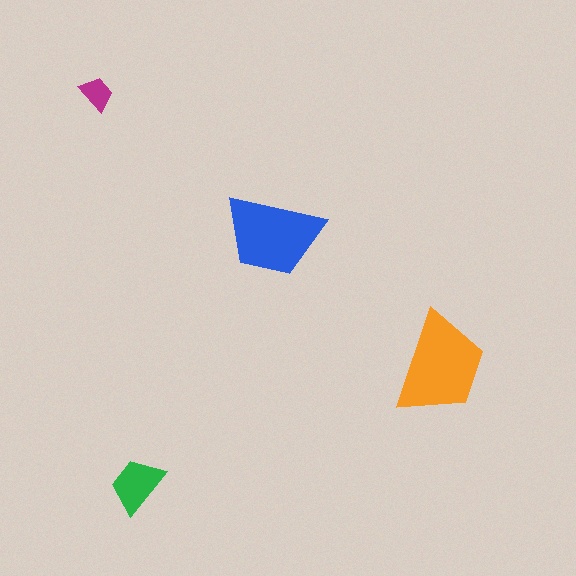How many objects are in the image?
There are 4 objects in the image.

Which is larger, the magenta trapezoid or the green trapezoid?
The green one.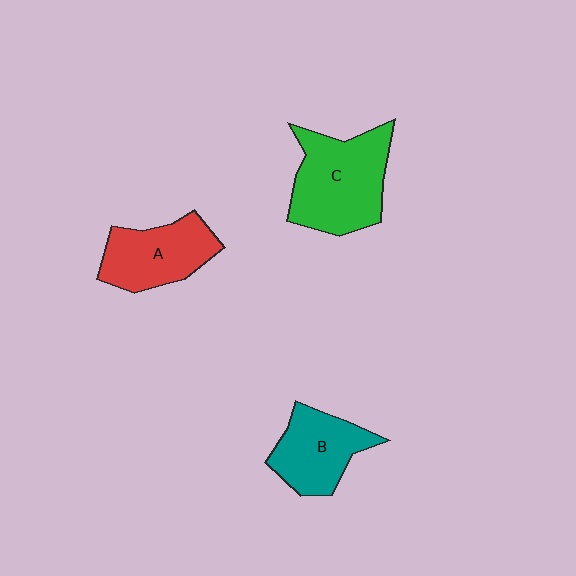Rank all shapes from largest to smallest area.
From largest to smallest: C (green), A (red), B (teal).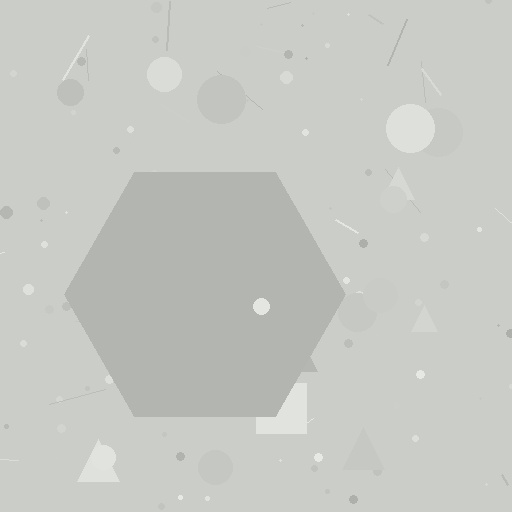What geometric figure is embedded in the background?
A hexagon is embedded in the background.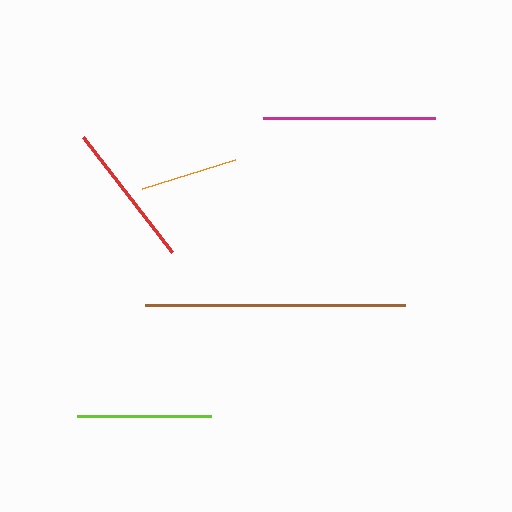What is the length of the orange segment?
The orange segment is approximately 98 pixels long.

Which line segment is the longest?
The brown line is the longest at approximately 260 pixels.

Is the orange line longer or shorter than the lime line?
The lime line is longer than the orange line.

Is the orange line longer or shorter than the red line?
The red line is longer than the orange line.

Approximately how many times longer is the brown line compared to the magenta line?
The brown line is approximately 1.5 times the length of the magenta line.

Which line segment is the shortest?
The orange line is the shortest at approximately 98 pixels.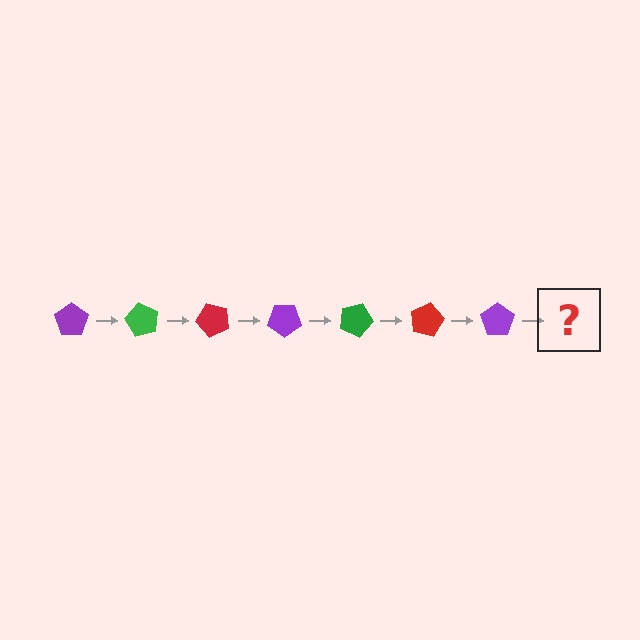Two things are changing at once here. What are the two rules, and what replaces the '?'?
The two rules are that it rotates 60 degrees each step and the color cycles through purple, green, and red. The '?' should be a green pentagon, rotated 420 degrees from the start.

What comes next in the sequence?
The next element should be a green pentagon, rotated 420 degrees from the start.